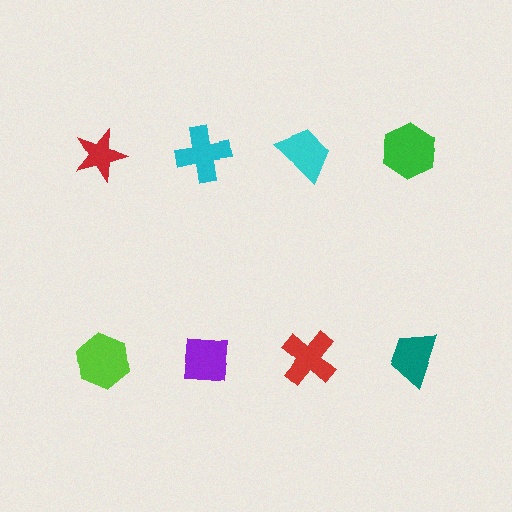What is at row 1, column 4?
A green hexagon.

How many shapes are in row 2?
4 shapes.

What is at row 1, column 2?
A cyan cross.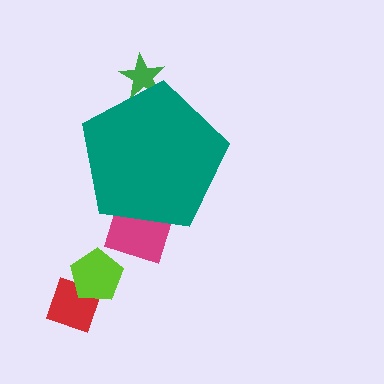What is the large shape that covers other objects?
A teal pentagon.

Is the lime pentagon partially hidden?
No, the lime pentagon is fully visible.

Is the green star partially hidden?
Yes, the green star is partially hidden behind the teal pentagon.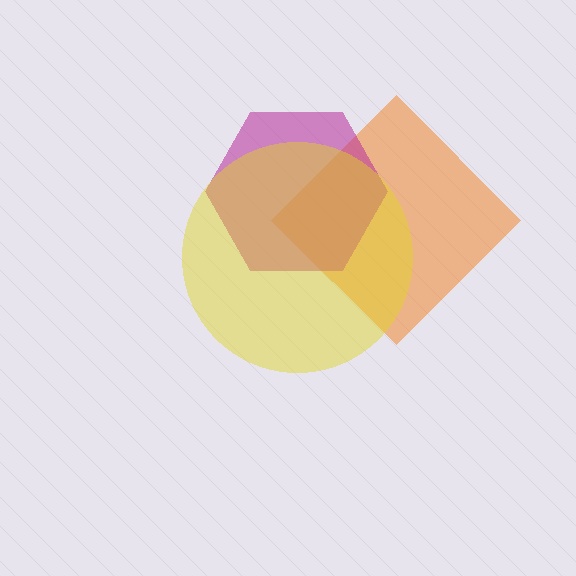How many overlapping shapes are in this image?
There are 3 overlapping shapes in the image.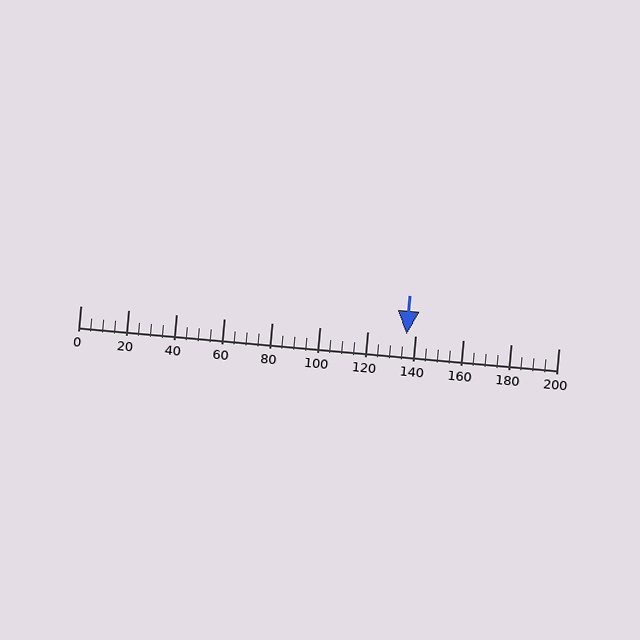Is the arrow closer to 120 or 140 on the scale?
The arrow is closer to 140.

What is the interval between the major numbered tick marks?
The major tick marks are spaced 20 units apart.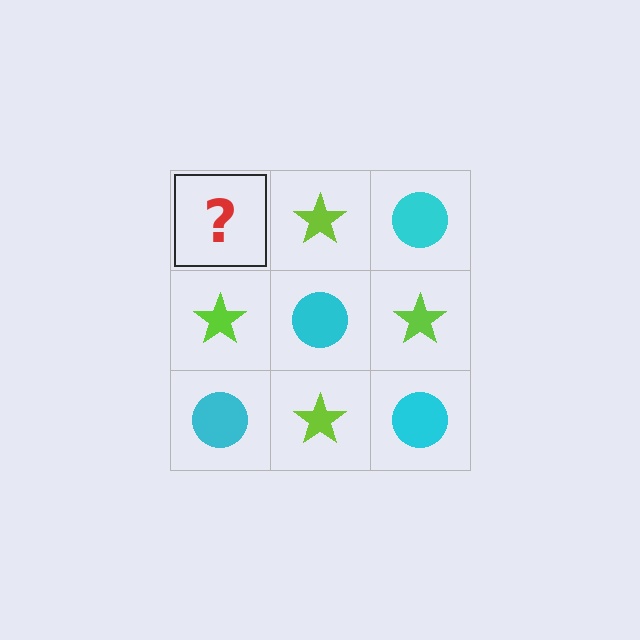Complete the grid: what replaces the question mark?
The question mark should be replaced with a cyan circle.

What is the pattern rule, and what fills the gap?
The rule is that it alternates cyan circle and lime star in a checkerboard pattern. The gap should be filled with a cyan circle.